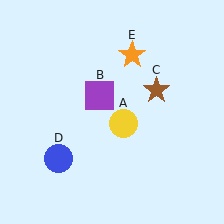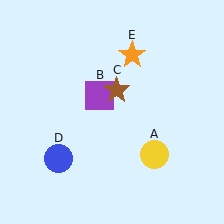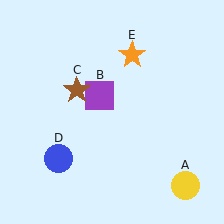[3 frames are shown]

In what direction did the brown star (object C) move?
The brown star (object C) moved left.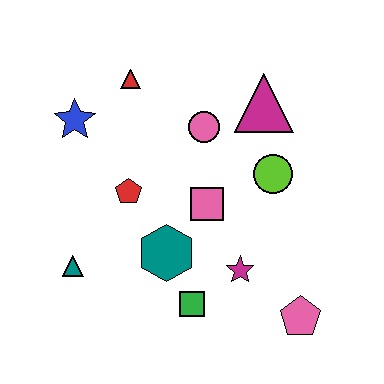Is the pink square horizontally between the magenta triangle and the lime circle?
No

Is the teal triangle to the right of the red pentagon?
No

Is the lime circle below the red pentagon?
No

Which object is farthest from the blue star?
The pink pentagon is farthest from the blue star.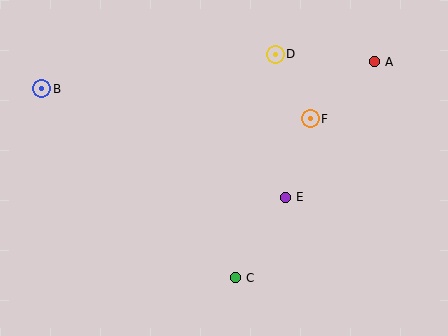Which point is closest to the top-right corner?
Point A is closest to the top-right corner.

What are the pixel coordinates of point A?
Point A is at (374, 62).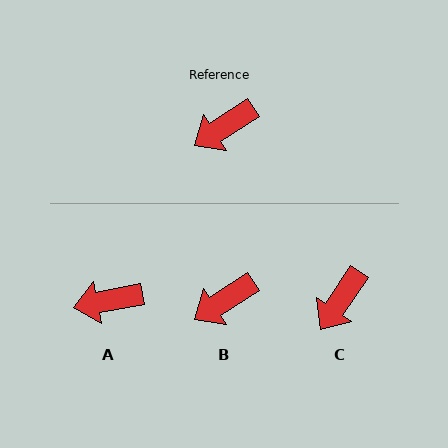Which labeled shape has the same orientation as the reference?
B.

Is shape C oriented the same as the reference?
No, it is off by about 23 degrees.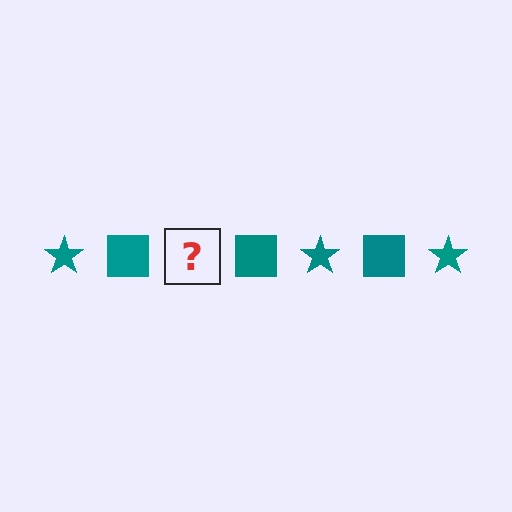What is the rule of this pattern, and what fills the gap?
The rule is that the pattern cycles through star, square shapes in teal. The gap should be filled with a teal star.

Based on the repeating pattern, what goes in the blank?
The blank should be a teal star.